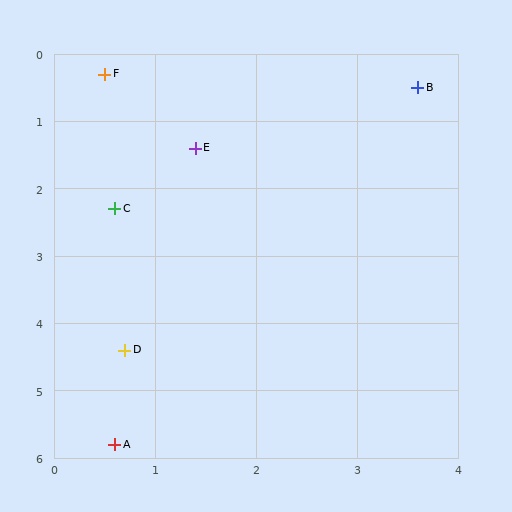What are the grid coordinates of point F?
Point F is at approximately (0.5, 0.3).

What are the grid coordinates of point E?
Point E is at approximately (1.4, 1.4).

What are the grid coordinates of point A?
Point A is at approximately (0.6, 5.8).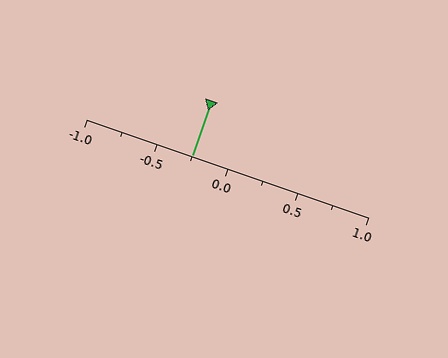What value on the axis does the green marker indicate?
The marker indicates approximately -0.25.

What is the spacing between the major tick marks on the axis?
The major ticks are spaced 0.5 apart.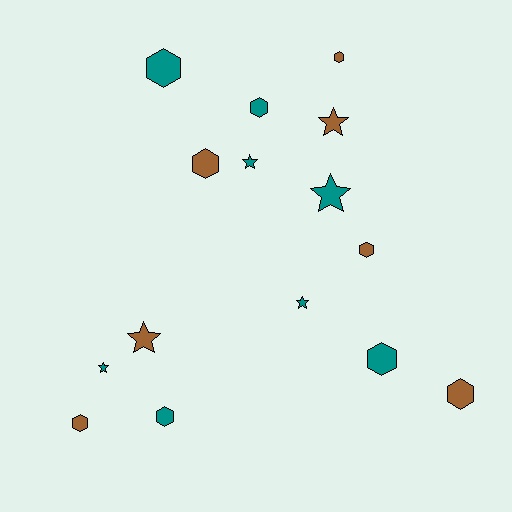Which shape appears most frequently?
Hexagon, with 9 objects.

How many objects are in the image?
There are 15 objects.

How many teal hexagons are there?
There are 4 teal hexagons.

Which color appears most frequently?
Teal, with 8 objects.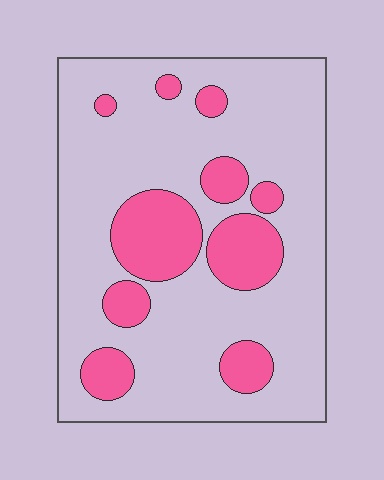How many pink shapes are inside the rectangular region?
10.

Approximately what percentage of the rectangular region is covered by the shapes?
Approximately 25%.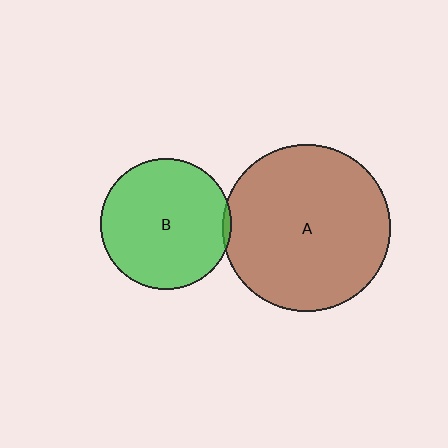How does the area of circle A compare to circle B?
Approximately 1.6 times.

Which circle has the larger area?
Circle A (brown).